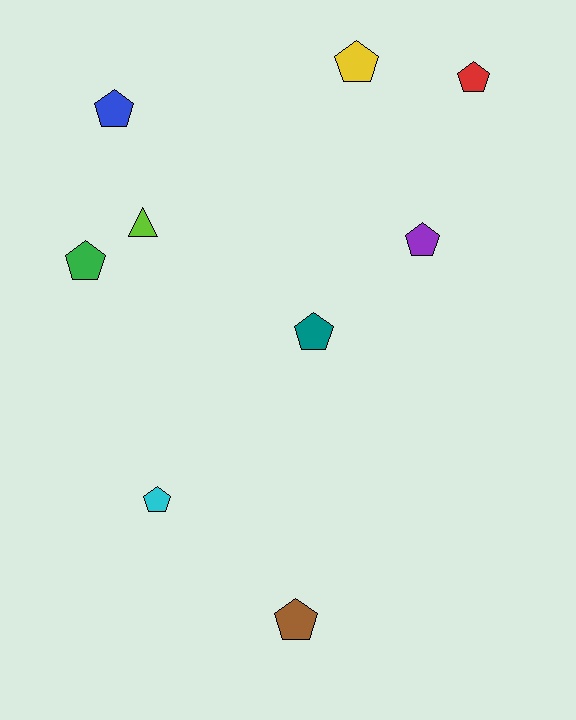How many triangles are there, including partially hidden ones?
There is 1 triangle.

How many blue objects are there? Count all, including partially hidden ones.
There is 1 blue object.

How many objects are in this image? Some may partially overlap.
There are 9 objects.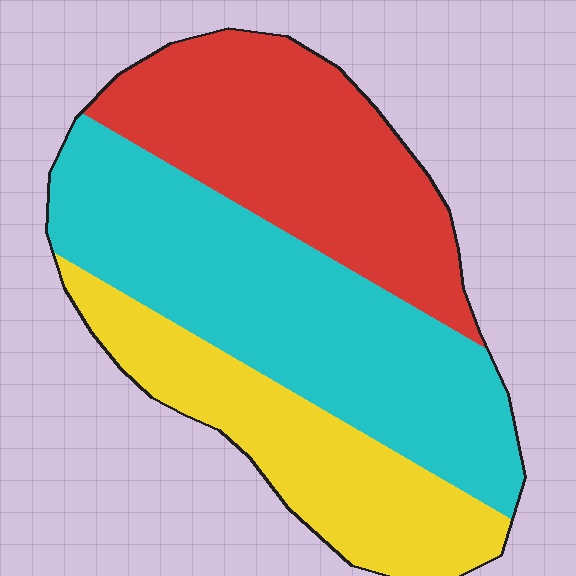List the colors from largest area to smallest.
From largest to smallest: cyan, red, yellow.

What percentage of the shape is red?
Red takes up about one third (1/3) of the shape.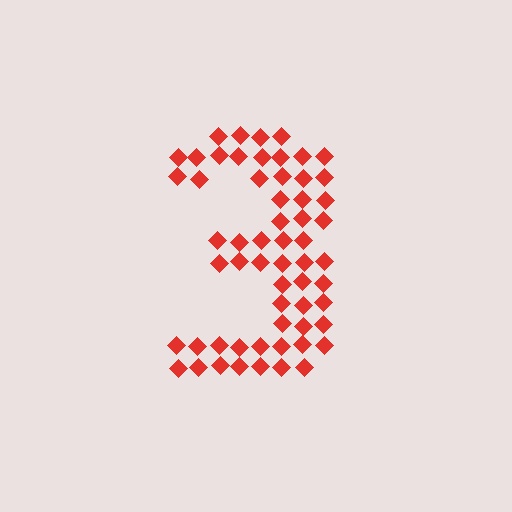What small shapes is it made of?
It is made of small diamonds.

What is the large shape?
The large shape is the digit 3.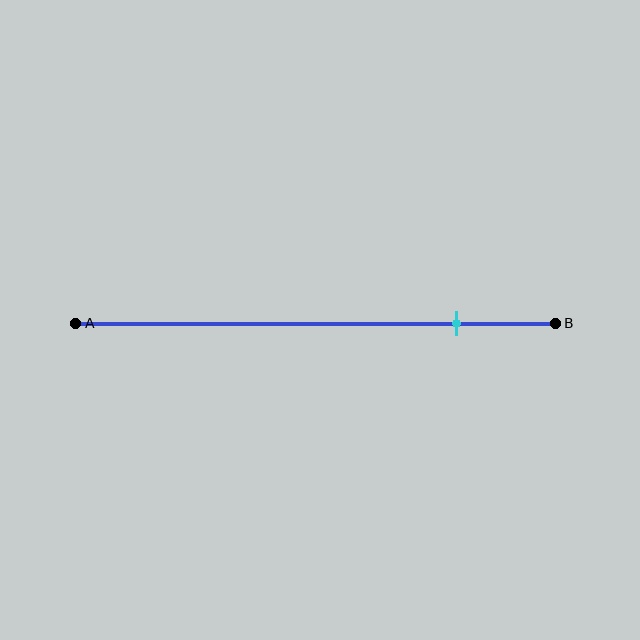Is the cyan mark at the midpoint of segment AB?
No, the mark is at about 80% from A, not at the 50% midpoint.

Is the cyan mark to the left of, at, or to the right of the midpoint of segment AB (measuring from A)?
The cyan mark is to the right of the midpoint of segment AB.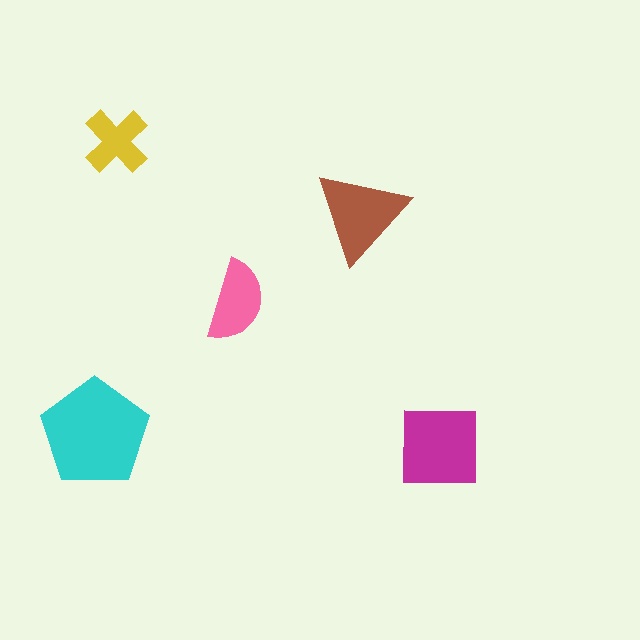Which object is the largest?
The cyan pentagon.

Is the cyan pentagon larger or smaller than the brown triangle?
Larger.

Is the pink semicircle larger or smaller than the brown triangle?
Smaller.